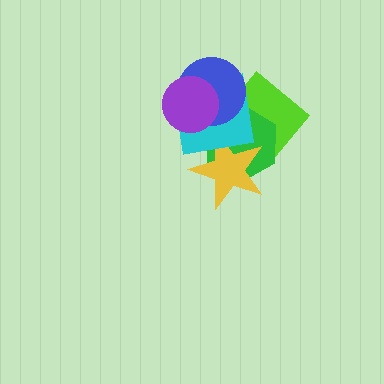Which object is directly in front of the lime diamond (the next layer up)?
The green hexagon is directly in front of the lime diamond.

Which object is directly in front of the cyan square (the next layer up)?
The blue circle is directly in front of the cyan square.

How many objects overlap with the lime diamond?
4 objects overlap with the lime diamond.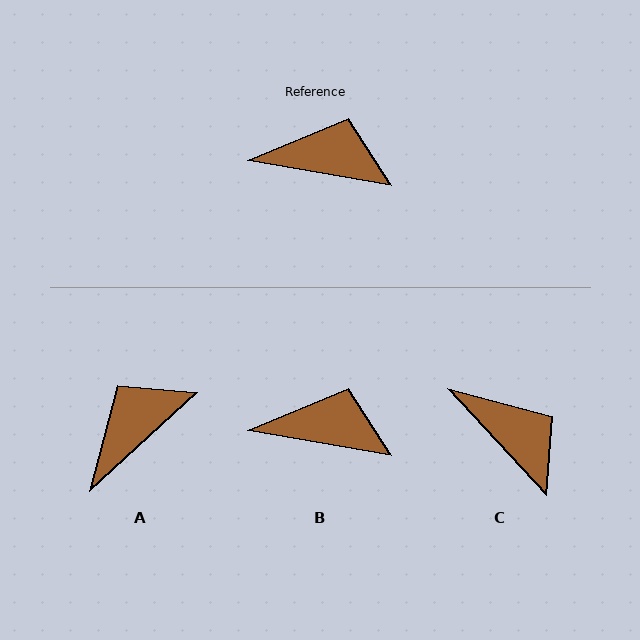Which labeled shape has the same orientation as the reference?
B.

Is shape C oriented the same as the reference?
No, it is off by about 38 degrees.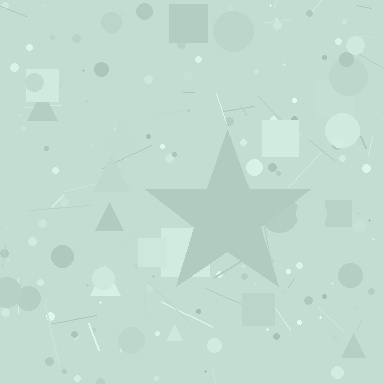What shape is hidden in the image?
A star is hidden in the image.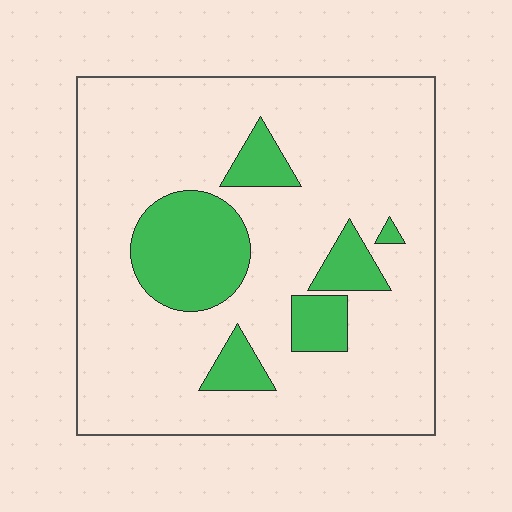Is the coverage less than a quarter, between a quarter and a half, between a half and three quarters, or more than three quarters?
Less than a quarter.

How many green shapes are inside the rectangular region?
6.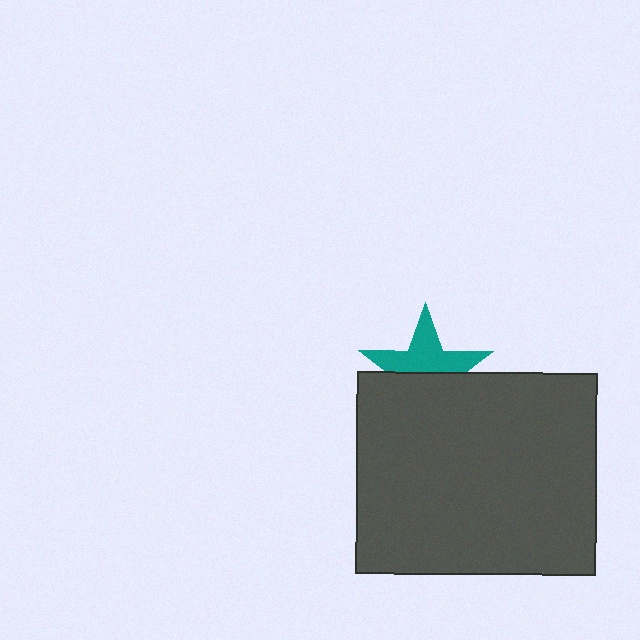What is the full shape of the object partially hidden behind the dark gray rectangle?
The partially hidden object is a teal star.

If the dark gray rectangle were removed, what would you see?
You would see the complete teal star.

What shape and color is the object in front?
The object in front is a dark gray rectangle.